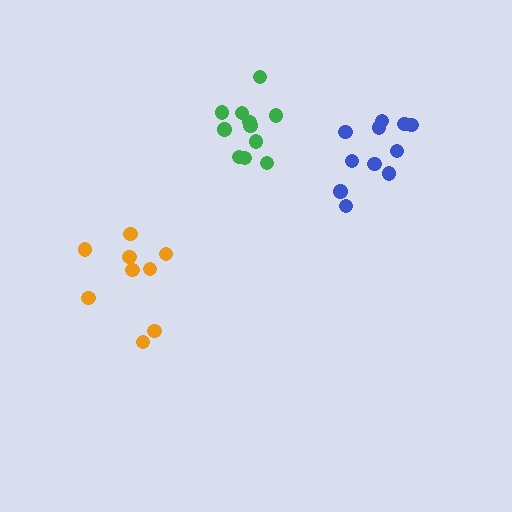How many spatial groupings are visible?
There are 3 spatial groupings.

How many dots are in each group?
Group 1: 11 dots, Group 2: 11 dots, Group 3: 9 dots (31 total).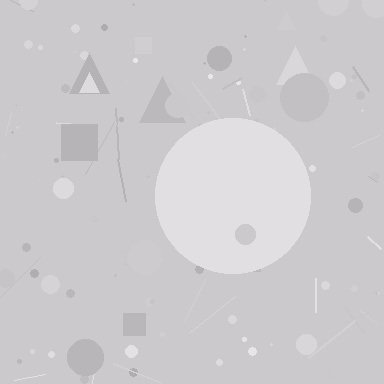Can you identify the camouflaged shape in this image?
The camouflaged shape is a circle.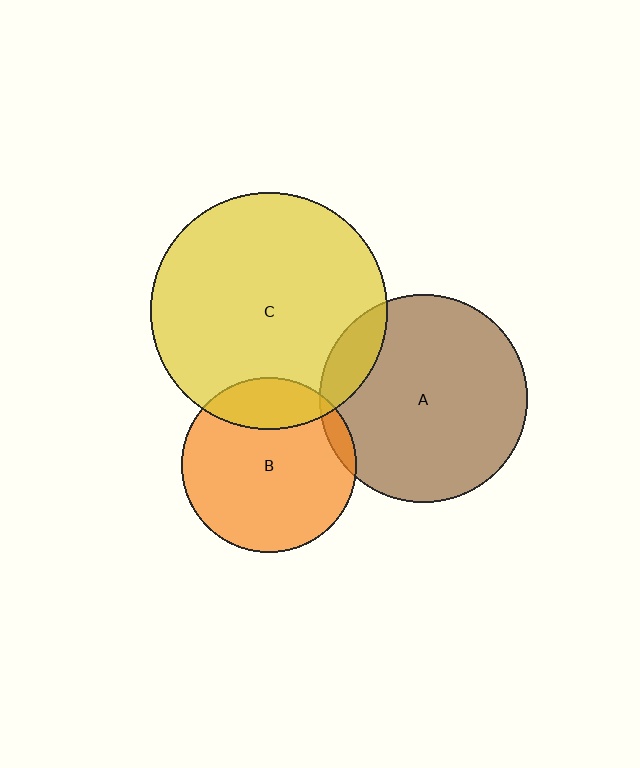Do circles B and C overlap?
Yes.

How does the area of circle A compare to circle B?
Approximately 1.4 times.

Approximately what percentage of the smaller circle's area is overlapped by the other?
Approximately 20%.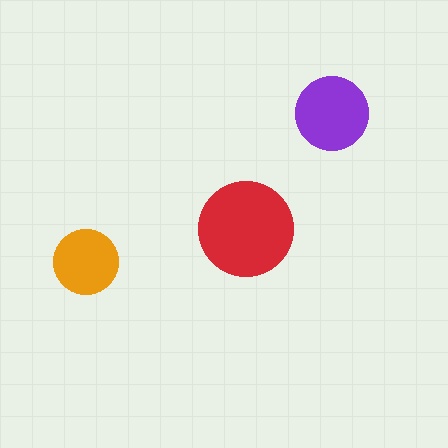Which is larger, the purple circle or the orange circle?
The purple one.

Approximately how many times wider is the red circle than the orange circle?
About 1.5 times wider.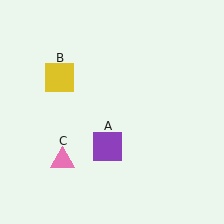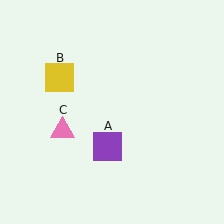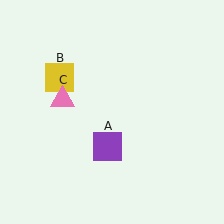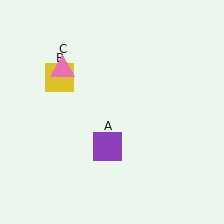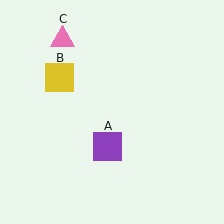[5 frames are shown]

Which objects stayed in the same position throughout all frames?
Purple square (object A) and yellow square (object B) remained stationary.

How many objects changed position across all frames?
1 object changed position: pink triangle (object C).